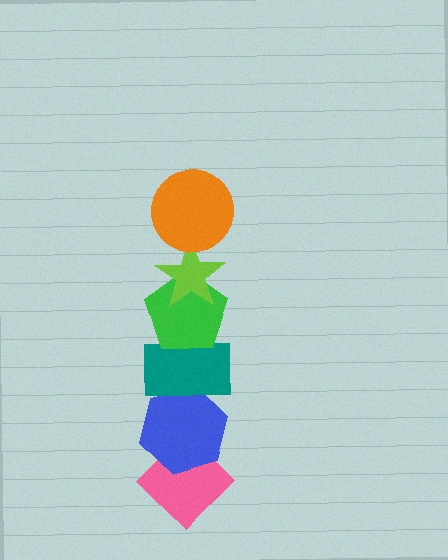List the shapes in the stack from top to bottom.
From top to bottom: the orange circle, the lime star, the green pentagon, the teal rectangle, the blue hexagon, the pink diamond.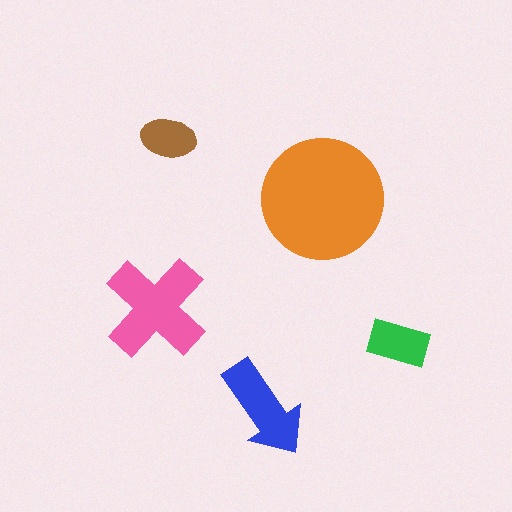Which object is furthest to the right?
The green rectangle is rightmost.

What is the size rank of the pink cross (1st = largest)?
2nd.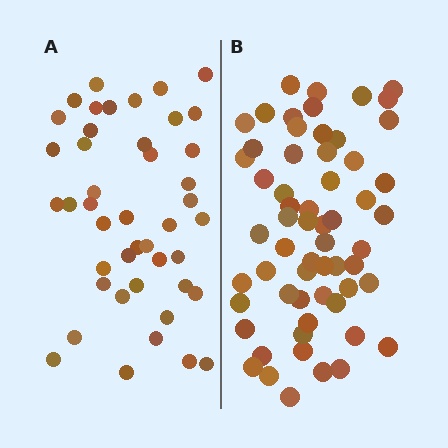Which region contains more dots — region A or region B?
Region B (the right region) has more dots.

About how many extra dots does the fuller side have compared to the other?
Region B has approximately 15 more dots than region A.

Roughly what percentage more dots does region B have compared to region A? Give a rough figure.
About 35% more.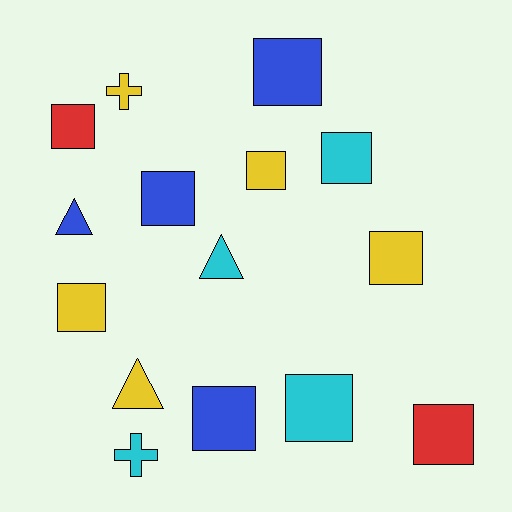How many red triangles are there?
There are no red triangles.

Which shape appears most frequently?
Square, with 10 objects.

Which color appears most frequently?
Yellow, with 5 objects.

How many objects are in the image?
There are 15 objects.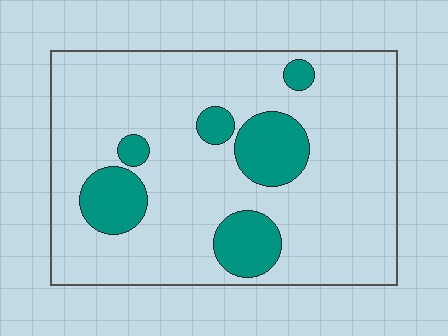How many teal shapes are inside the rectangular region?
6.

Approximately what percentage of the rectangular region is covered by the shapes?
Approximately 20%.